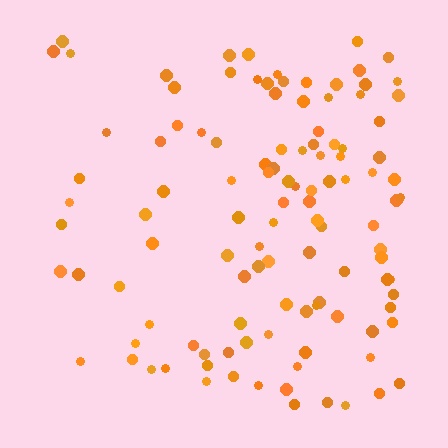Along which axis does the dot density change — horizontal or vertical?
Horizontal.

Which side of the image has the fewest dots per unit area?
The left.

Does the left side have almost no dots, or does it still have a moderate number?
Still a moderate number, just noticeably fewer than the right.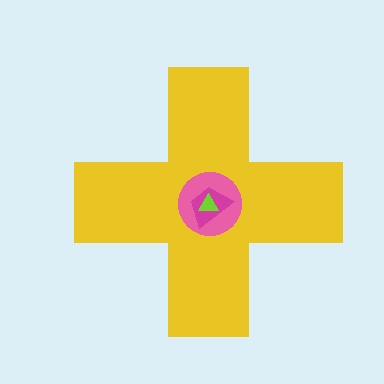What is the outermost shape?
The yellow cross.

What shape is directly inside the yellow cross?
The pink circle.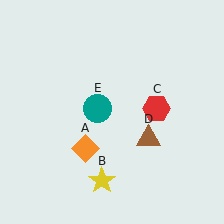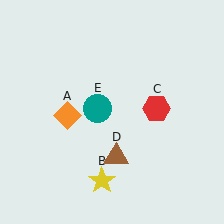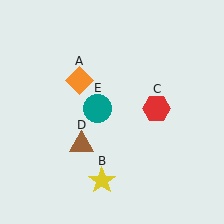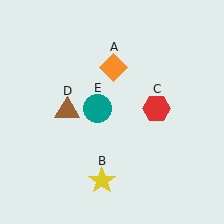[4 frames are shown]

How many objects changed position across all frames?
2 objects changed position: orange diamond (object A), brown triangle (object D).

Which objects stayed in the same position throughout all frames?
Yellow star (object B) and red hexagon (object C) and teal circle (object E) remained stationary.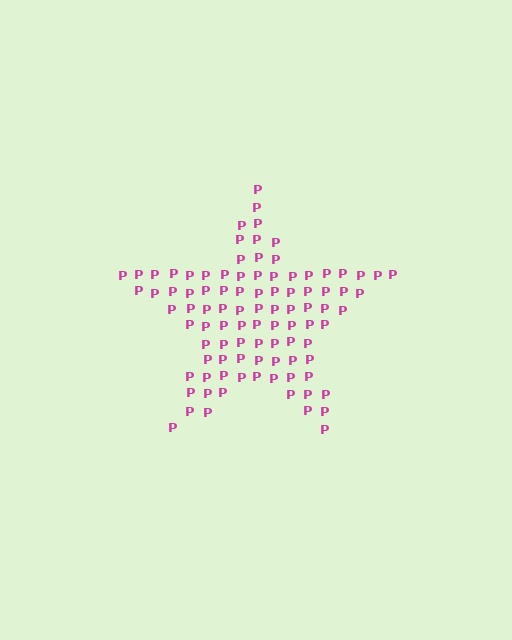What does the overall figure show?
The overall figure shows a star.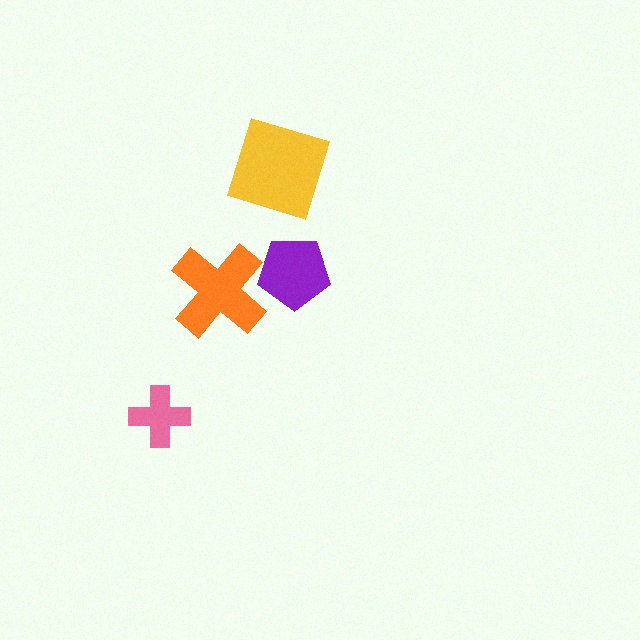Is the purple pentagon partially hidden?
Yes, it is partially covered by another shape.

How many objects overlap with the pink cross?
0 objects overlap with the pink cross.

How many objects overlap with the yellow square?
0 objects overlap with the yellow square.